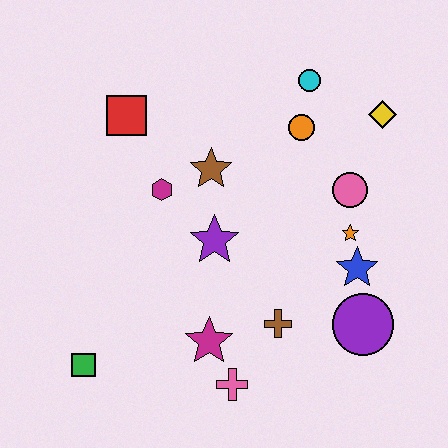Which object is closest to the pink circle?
The orange star is closest to the pink circle.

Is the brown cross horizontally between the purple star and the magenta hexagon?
No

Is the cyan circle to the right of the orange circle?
Yes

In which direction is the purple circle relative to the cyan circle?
The purple circle is below the cyan circle.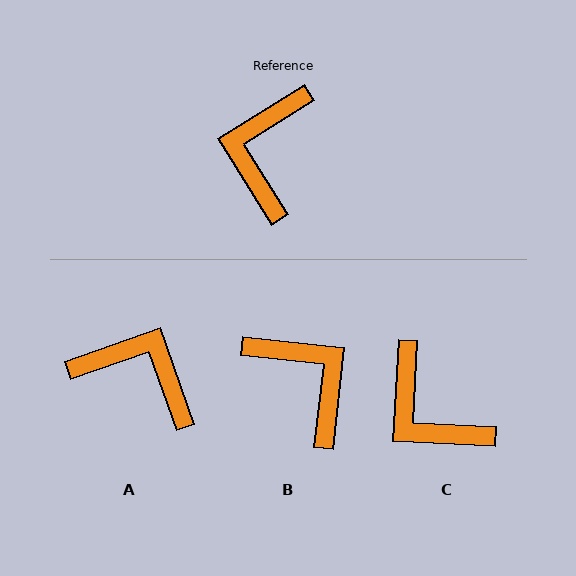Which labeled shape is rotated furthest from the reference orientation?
B, about 128 degrees away.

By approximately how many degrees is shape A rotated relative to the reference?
Approximately 103 degrees clockwise.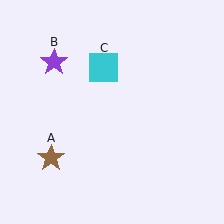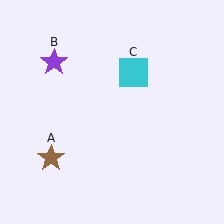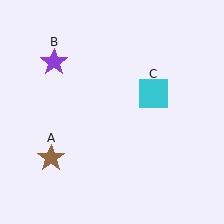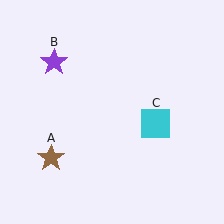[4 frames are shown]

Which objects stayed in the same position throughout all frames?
Brown star (object A) and purple star (object B) remained stationary.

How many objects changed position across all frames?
1 object changed position: cyan square (object C).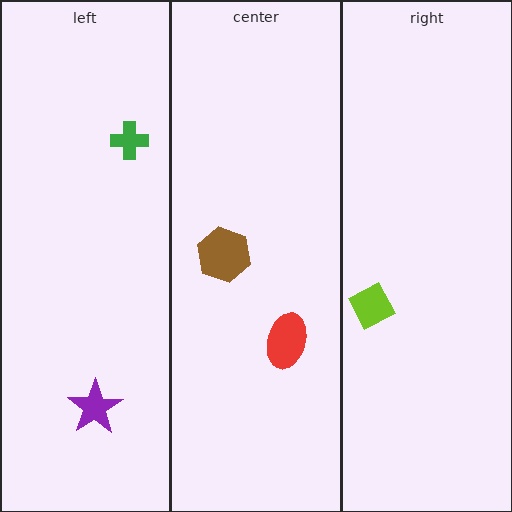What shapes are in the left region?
The purple star, the green cross.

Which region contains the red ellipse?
The center region.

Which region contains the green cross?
The left region.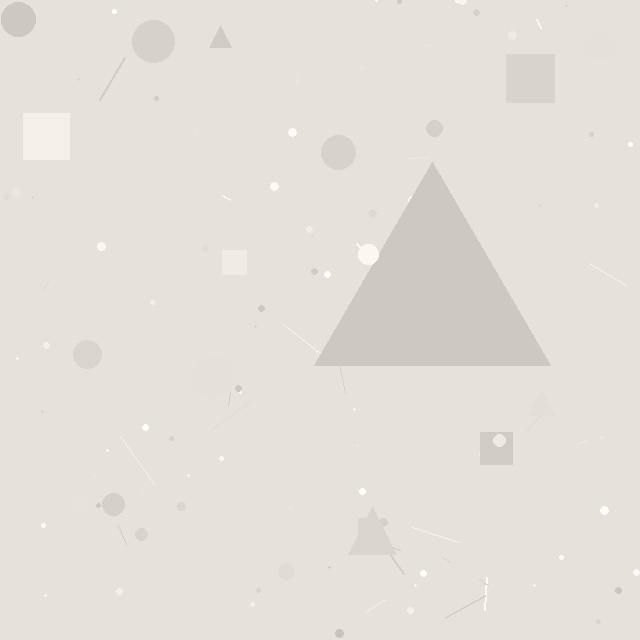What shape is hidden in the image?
A triangle is hidden in the image.